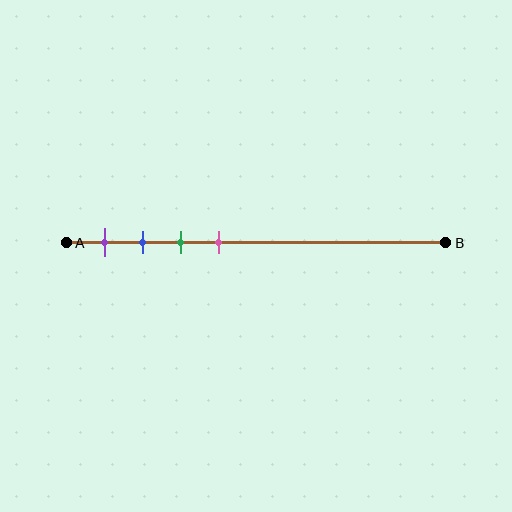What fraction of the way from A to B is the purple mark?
The purple mark is approximately 10% (0.1) of the way from A to B.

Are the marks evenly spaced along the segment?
Yes, the marks are approximately evenly spaced.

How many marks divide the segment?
There are 4 marks dividing the segment.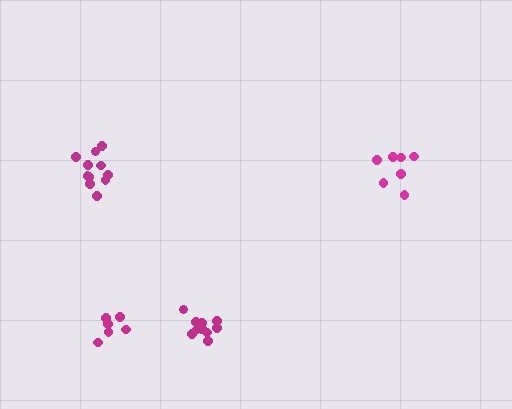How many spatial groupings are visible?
There are 4 spatial groupings.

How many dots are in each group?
Group 1: 11 dots, Group 2: 7 dots, Group 3: 11 dots, Group 4: 6 dots (35 total).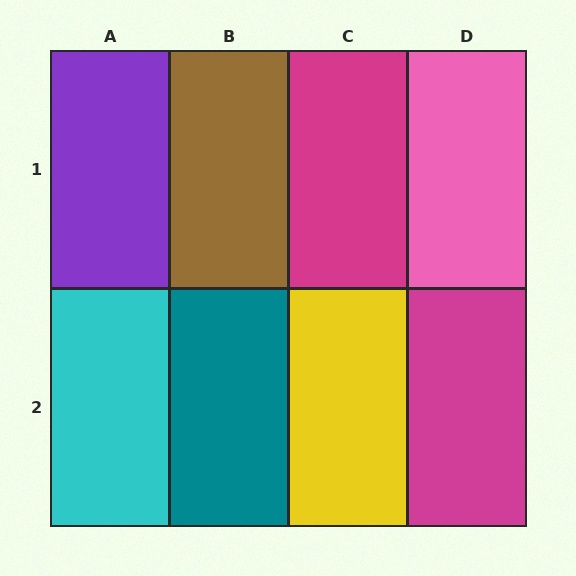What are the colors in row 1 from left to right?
Purple, brown, magenta, pink.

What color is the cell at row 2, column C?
Yellow.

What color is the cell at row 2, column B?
Teal.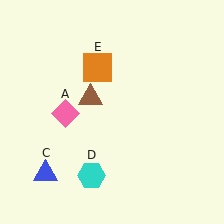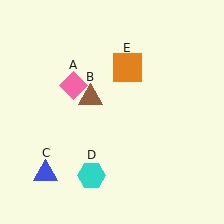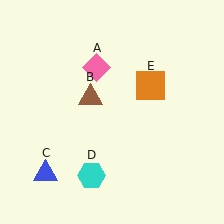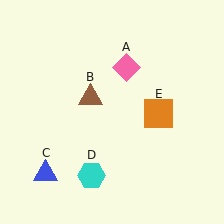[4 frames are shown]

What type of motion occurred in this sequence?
The pink diamond (object A), orange square (object E) rotated clockwise around the center of the scene.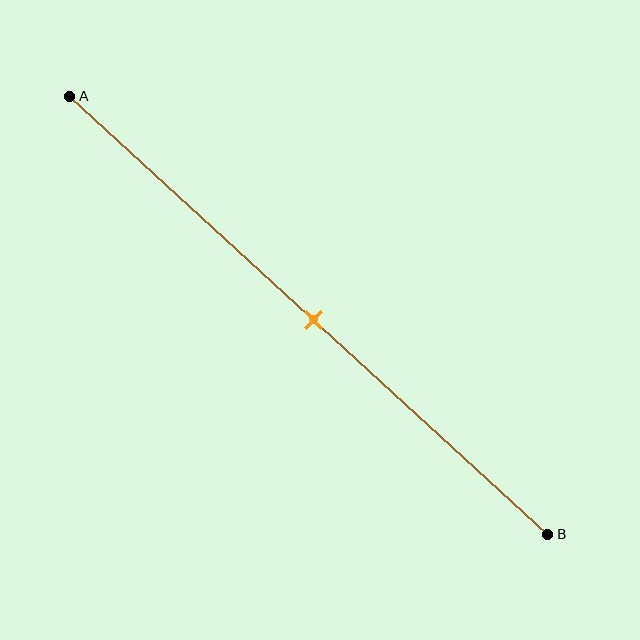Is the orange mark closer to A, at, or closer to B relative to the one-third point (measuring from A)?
The orange mark is closer to point B than the one-third point of segment AB.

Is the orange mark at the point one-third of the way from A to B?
No, the mark is at about 50% from A, not at the 33% one-third point.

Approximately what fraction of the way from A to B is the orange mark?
The orange mark is approximately 50% of the way from A to B.